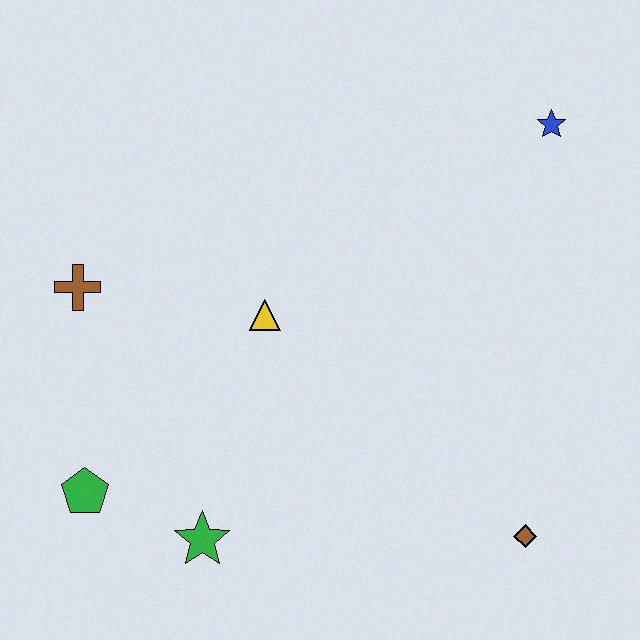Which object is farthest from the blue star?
The green pentagon is farthest from the blue star.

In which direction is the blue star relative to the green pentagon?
The blue star is to the right of the green pentagon.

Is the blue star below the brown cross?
No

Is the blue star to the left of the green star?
No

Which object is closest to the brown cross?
The yellow triangle is closest to the brown cross.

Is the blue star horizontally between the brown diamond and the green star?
No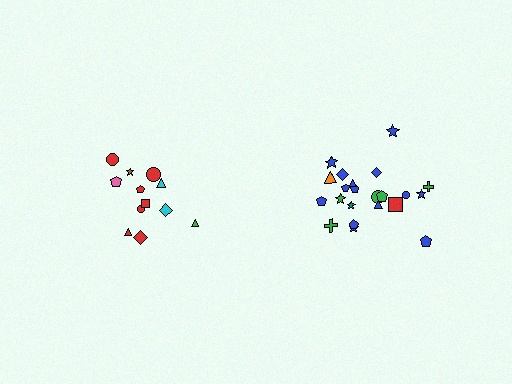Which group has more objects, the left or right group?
The right group.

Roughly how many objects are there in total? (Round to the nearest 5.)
Roughly 35 objects in total.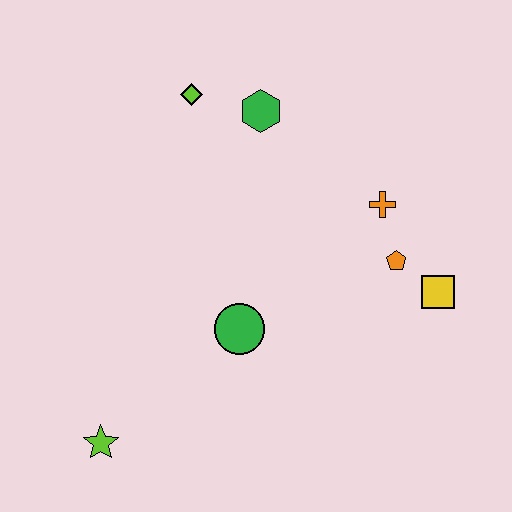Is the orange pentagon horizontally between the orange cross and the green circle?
No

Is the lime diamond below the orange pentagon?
No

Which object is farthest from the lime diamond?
The lime star is farthest from the lime diamond.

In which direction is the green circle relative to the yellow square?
The green circle is to the left of the yellow square.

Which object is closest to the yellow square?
The orange pentagon is closest to the yellow square.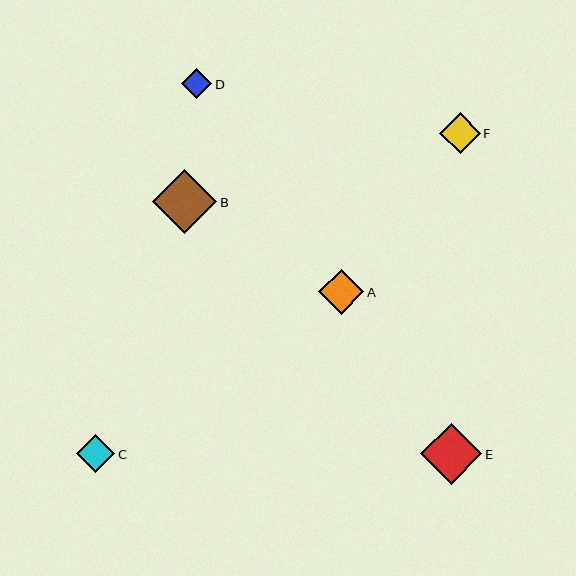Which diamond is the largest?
Diamond B is the largest with a size of approximately 64 pixels.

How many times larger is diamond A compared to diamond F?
Diamond A is approximately 1.1 times the size of diamond F.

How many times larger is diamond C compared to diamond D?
Diamond C is approximately 1.3 times the size of diamond D.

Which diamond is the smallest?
Diamond D is the smallest with a size of approximately 30 pixels.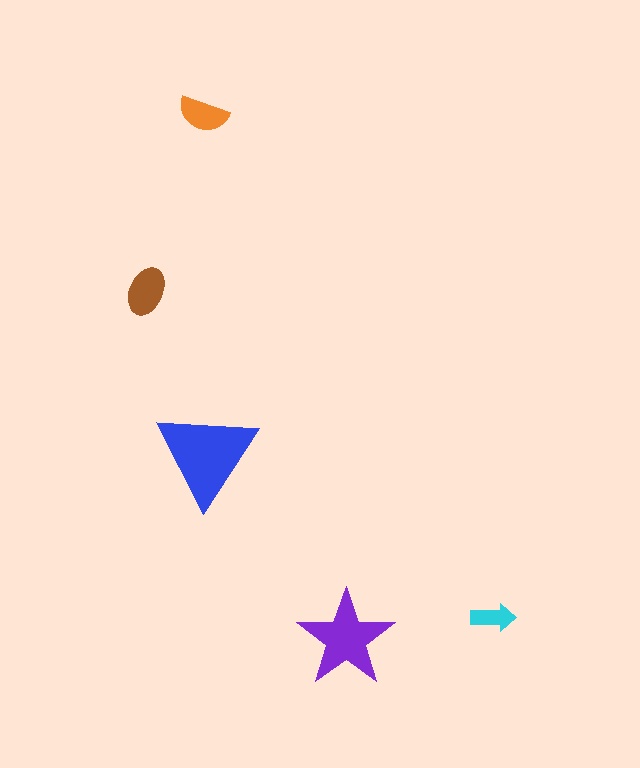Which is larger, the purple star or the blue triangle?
The blue triangle.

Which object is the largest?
The blue triangle.